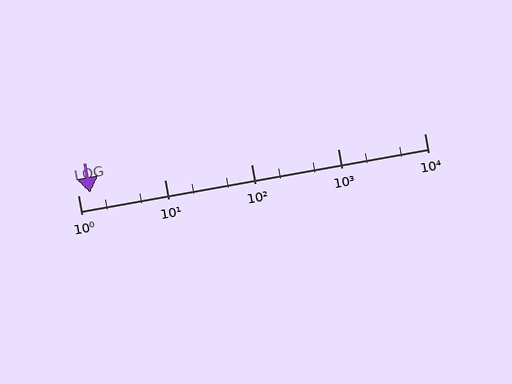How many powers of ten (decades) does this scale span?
The scale spans 4 decades, from 1 to 10000.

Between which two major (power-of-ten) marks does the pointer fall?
The pointer is between 1 and 10.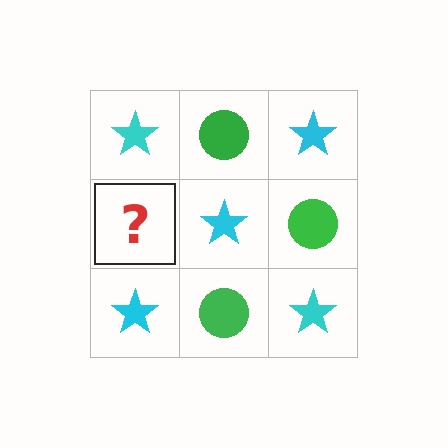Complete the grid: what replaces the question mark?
The question mark should be replaced with a green circle.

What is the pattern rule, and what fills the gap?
The rule is that it alternates cyan star and green circle in a checkerboard pattern. The gap should be filled with a green circle.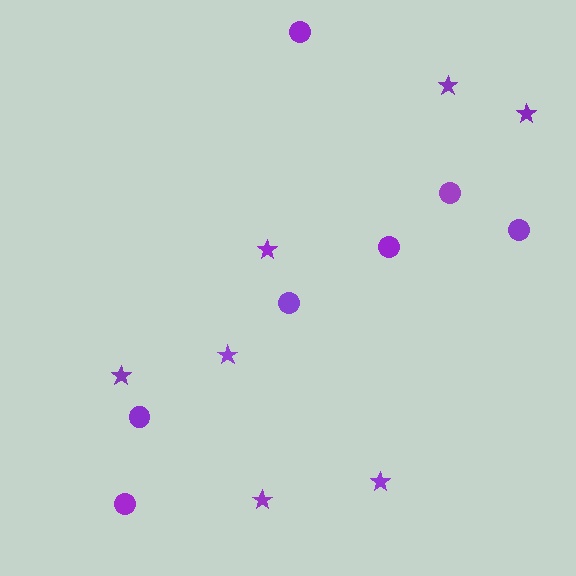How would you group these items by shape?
There are 2 groups: one group of circles (7) and one group of stars (7).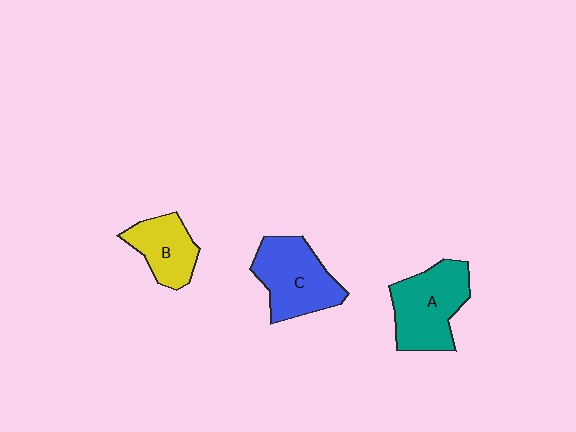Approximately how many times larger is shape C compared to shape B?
Approximately 1.4 times.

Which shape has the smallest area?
Shape B (yellow).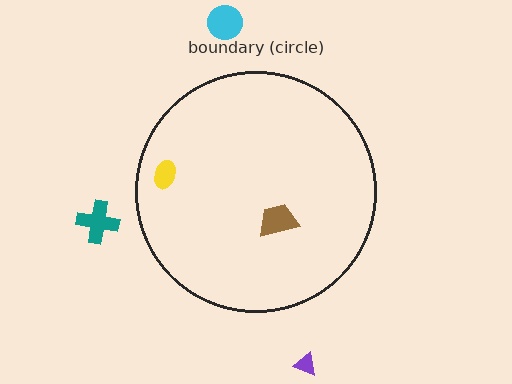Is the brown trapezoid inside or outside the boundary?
Inside.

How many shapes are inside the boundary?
2 inside, 3 outside.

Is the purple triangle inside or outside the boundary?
Outside.